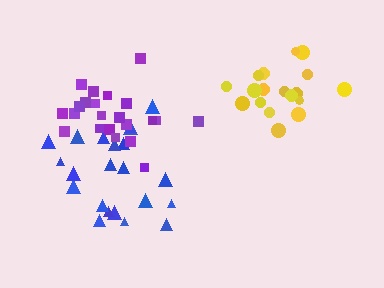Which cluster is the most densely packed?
Purple.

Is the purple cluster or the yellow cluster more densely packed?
Purple.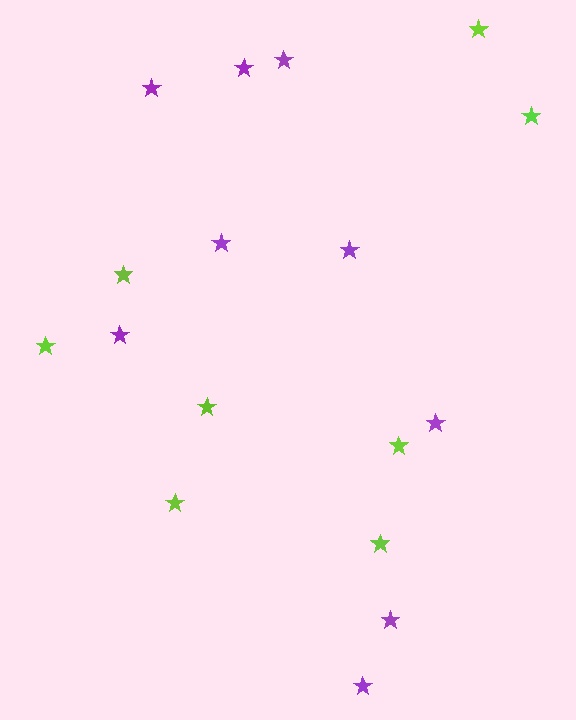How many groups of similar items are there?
There are 2 groups: one group of lime stars (8) and one group of purple stars (9).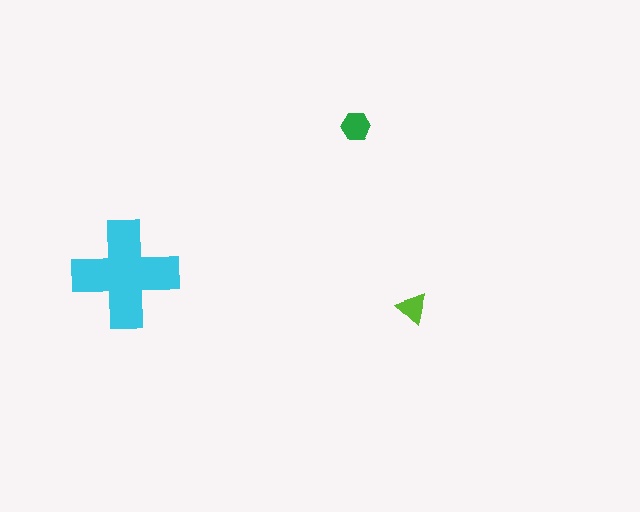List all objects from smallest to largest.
The lime triangle, the green hexagon, the cyan cross.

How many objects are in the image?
There are 3 objects in the image.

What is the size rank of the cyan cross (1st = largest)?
1st.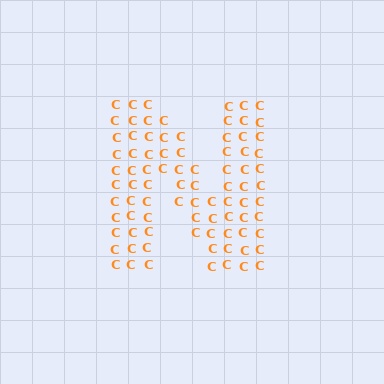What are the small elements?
The small elements are letter C's.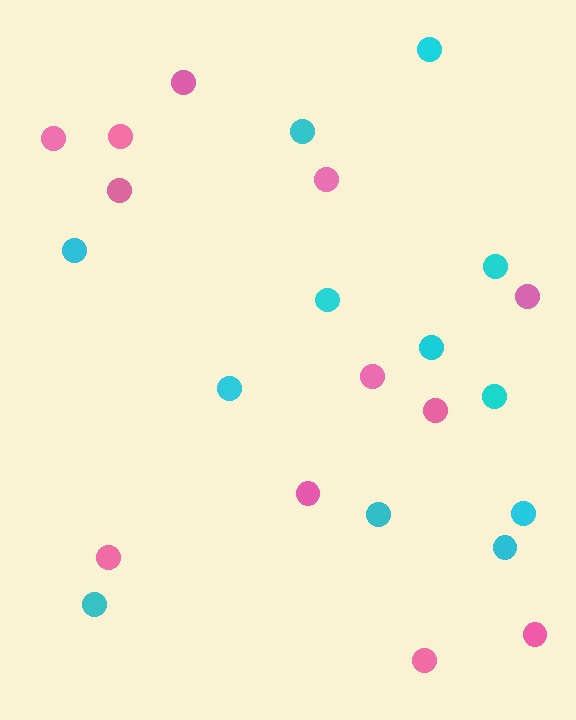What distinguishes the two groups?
There are 2 groups: one group of pink circles (12) and one group of cyan circles (12).